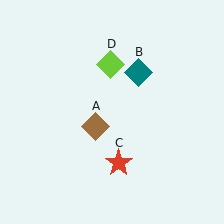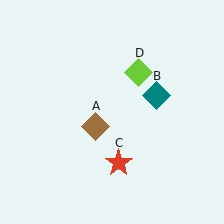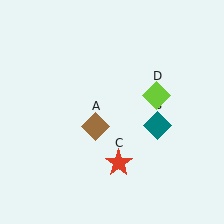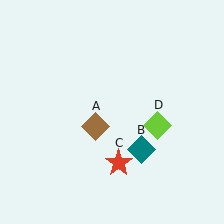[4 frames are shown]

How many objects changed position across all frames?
2 objects changed position: teal diamond (object B), lime diamond (object D).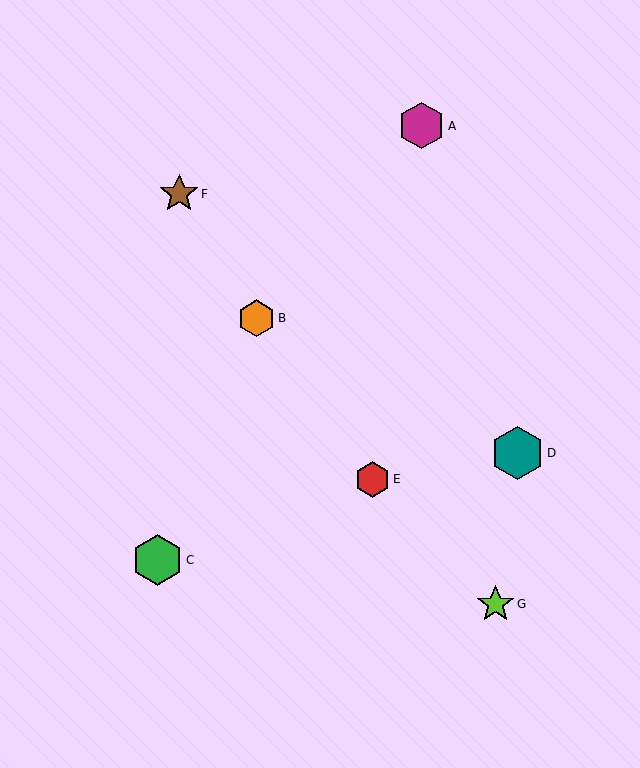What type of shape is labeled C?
Shape C is a green hexagon.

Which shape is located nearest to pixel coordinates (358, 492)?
The red hexagon (labeled E) at (373, 479) is nearest to that location.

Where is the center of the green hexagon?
The center of the green hexagon is at (158, 560).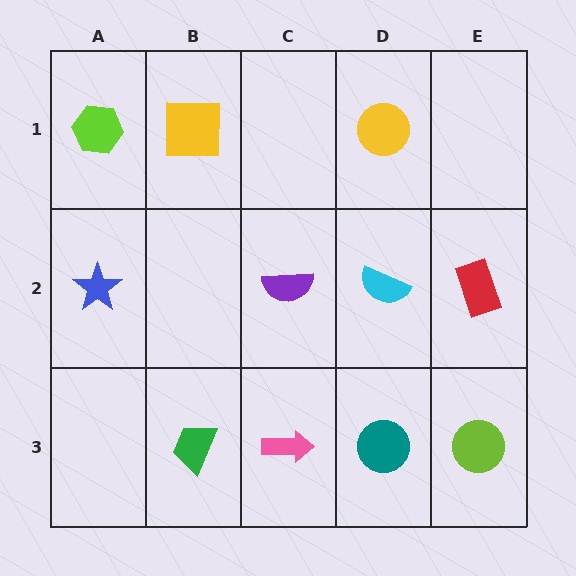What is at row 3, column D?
A teal circle.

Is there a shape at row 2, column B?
No, that cell is empty.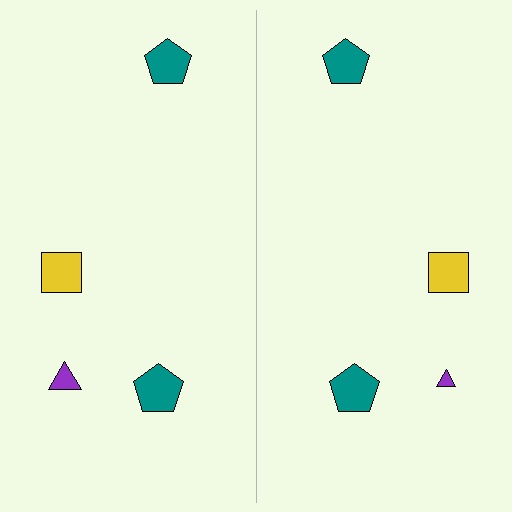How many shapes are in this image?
There are 8 shapes in this image.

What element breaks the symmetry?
The purple triangle on the right side has a different size than its mirror counterpart.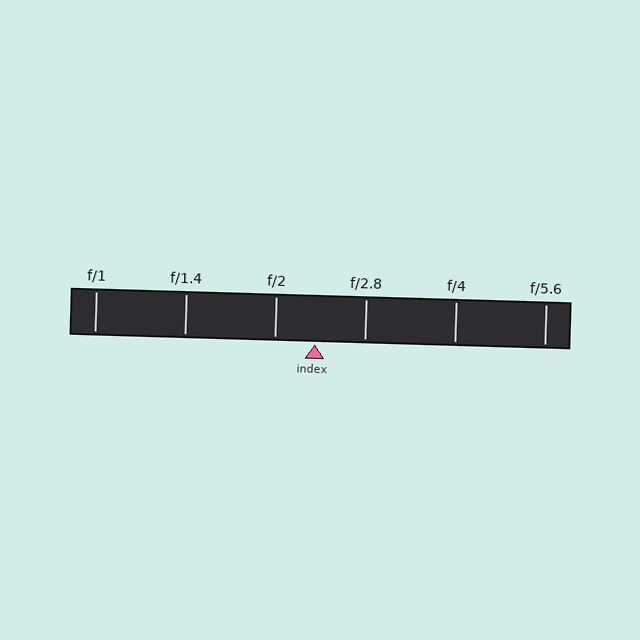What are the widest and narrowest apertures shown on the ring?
The widest aperture shown is f/1 and the narrowest is f/5.6.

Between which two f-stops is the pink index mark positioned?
The index mark is between f/2 and f/2.8.